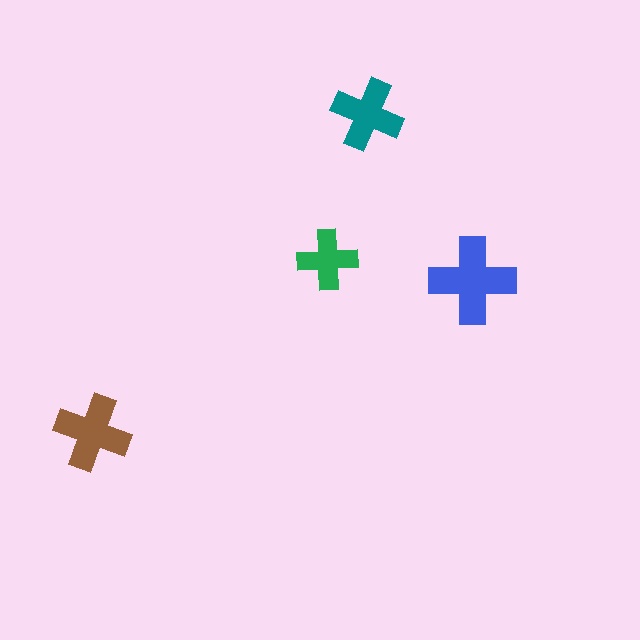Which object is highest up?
The teal cross is topmost.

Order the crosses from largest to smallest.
the blue one, the brown one, the teal one, the green one.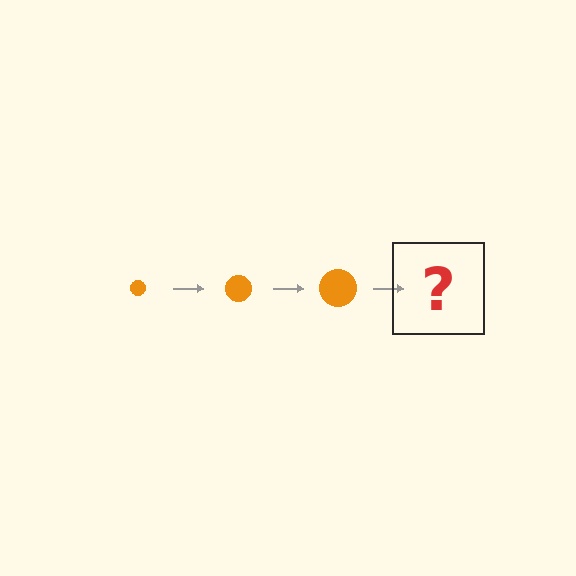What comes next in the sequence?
The next element should be an orange circle, larger than the previous one.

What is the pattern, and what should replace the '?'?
The pattern is that the circle gets progressively larger each step. The '?' should be an orange circle, larger than the previous one.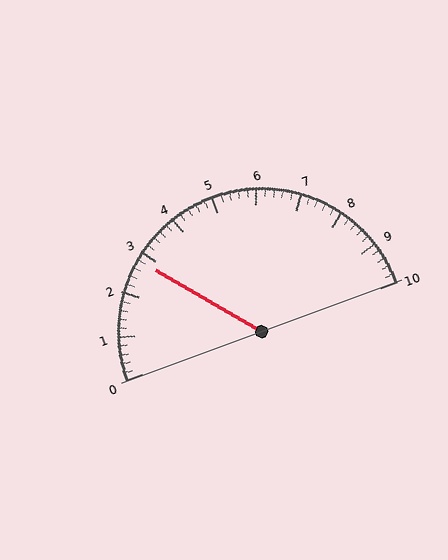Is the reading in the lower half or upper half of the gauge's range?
The reading is in the lower half of the range (0 to 10).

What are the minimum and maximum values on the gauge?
The gauge ranges from 0 to 10.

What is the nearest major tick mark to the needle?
The nearest major tick mark is 3.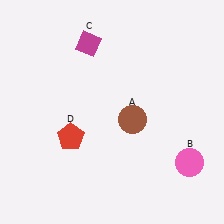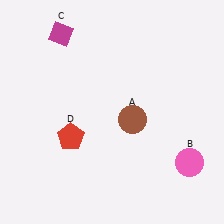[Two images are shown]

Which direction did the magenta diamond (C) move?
The magenta diamond (C) moved left.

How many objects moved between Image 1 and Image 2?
1 object moved between the two images.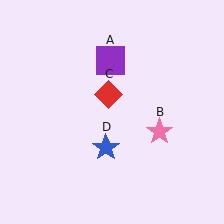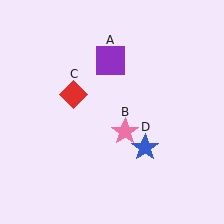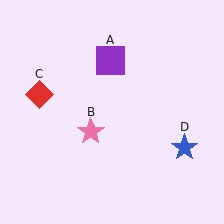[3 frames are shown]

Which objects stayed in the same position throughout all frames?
Purple square (object A) remained stationary.